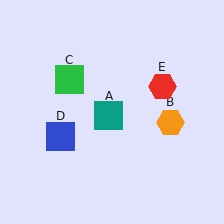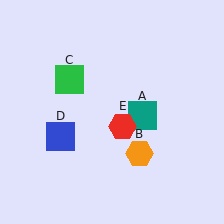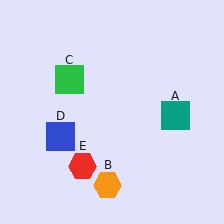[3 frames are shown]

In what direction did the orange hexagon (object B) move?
The orange hexagon (object B) moved down and to the left.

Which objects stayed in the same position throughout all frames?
Green square (object C) and blue square (object D) remained stationary.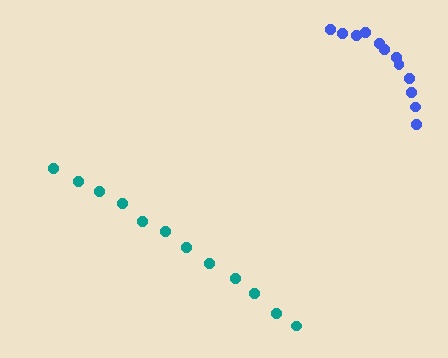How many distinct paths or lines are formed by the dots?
There are 2 distinct paths.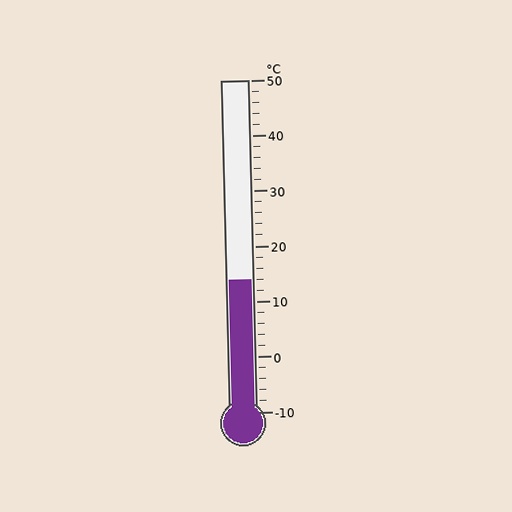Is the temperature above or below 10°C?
The temperature is above 10°C.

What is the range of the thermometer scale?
The thermometer scale ranges from -10°C to 50°C.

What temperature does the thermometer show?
The thermometer shows approximately 14°C.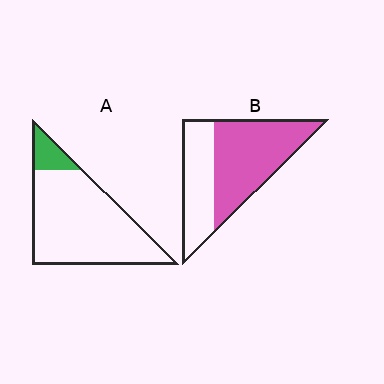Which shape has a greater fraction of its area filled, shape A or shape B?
Shape B.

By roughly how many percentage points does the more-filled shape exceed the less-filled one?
By roughly 50 percentage points (B over A).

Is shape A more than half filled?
No.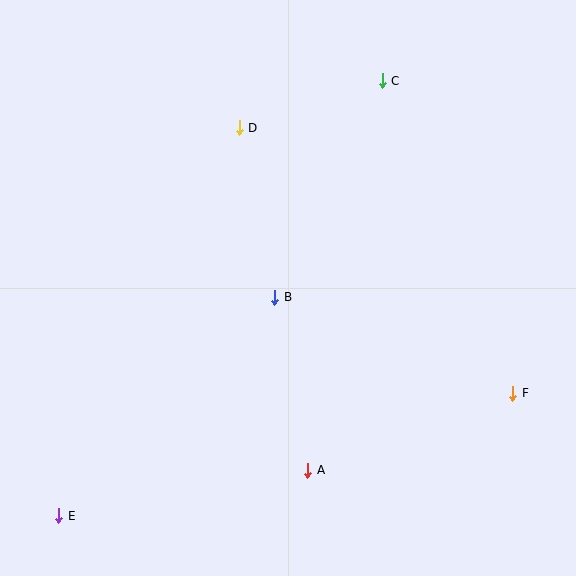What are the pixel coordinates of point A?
Point A is at (308, 470).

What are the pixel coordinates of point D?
Point D is at (239, 128).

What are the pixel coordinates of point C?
Point C is at (382, 81).